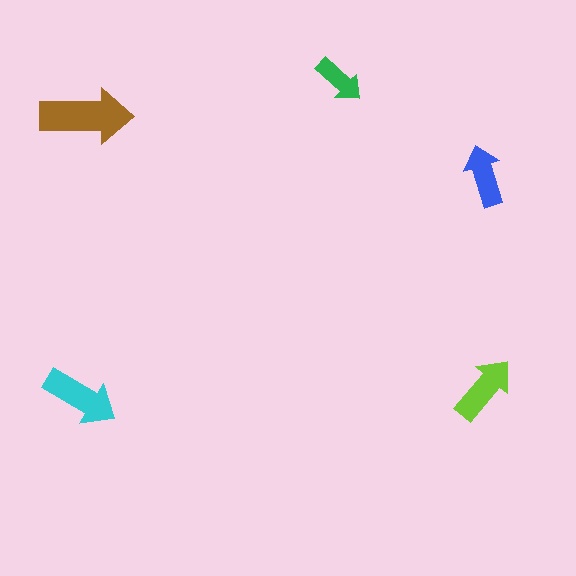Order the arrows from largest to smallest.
the brown one, the cyan one, the lime one, the blue one, the green one.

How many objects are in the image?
There are 5 objects in the image.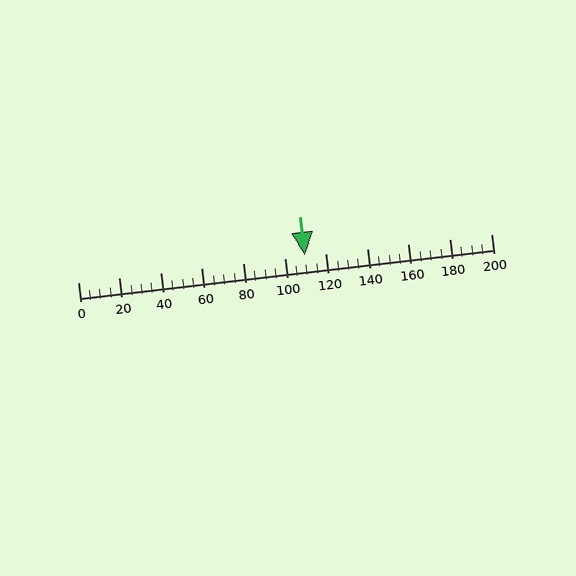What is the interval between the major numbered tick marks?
The major tick marks are spaced 20 units apart.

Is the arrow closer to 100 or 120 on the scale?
The arrow is closer to 120.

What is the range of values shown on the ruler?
The ruler shows values from 0 to 200.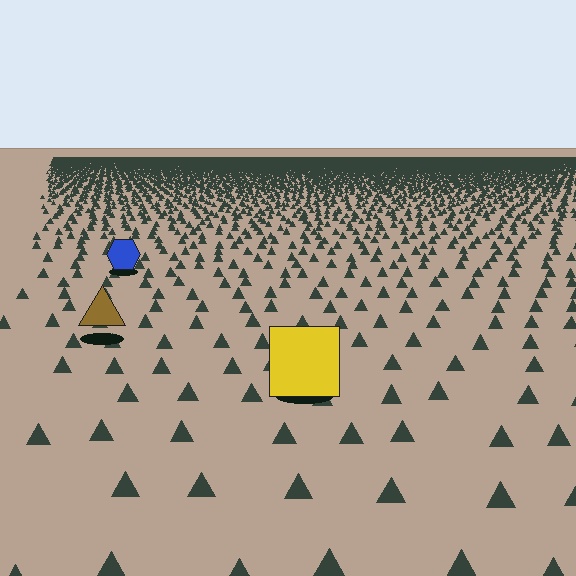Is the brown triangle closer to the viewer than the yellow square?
No. The yellow square is closer — you can tell from the texture gradient: the ground texture is coarser near it.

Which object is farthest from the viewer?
The blue hexagon is farthest from the viewer. It appears smaller and the ground texture around it is denser.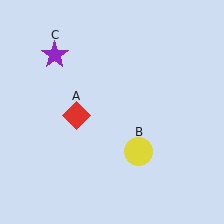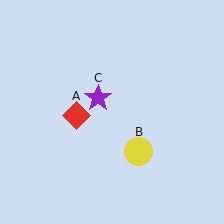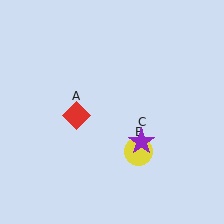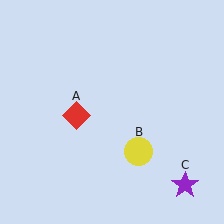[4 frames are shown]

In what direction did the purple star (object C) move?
The purple star (object C) moved down and to the right.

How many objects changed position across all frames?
1 object changed position: purple star (object C).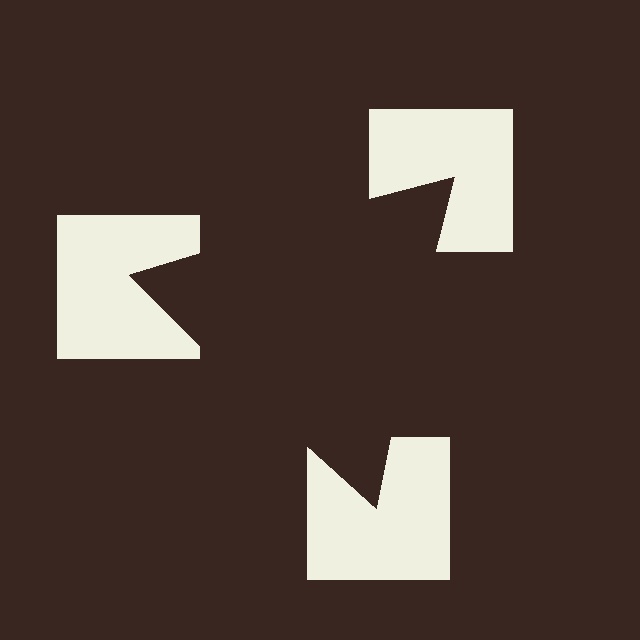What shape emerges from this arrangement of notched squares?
An illusory triangle — its edges are inferred from the aligned wedge cuts in the notched squares, not physically drawn.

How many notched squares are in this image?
There are 3 — one at each vertex of the illusory triangle.